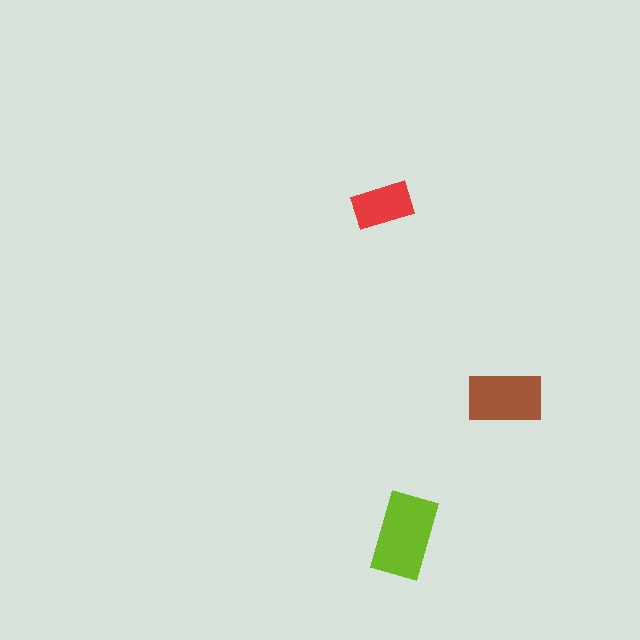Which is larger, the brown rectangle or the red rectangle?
The brown one.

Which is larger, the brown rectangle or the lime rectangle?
The lime one.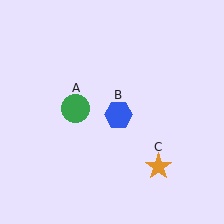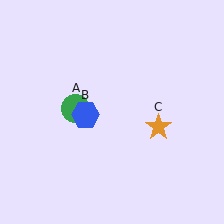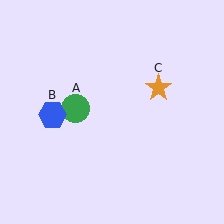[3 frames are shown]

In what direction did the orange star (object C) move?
The orange star (object C) moved up.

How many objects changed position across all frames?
2 objects changed position: blue hexagon (object B), orange star (object C).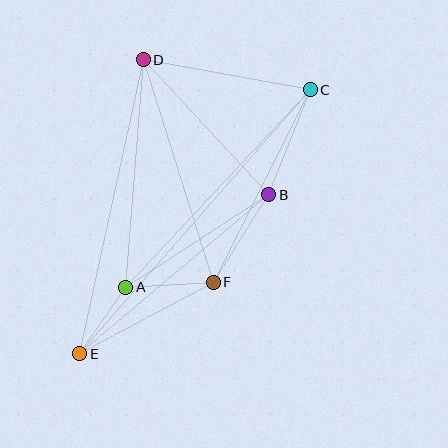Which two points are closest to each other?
Points A and E are closest to each other.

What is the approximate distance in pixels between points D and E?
The distance between D and E is approximately 300 pixels.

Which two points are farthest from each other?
Points C and E are farthest from each other.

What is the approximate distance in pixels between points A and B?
The distance between A and B is approximately 170 pixels.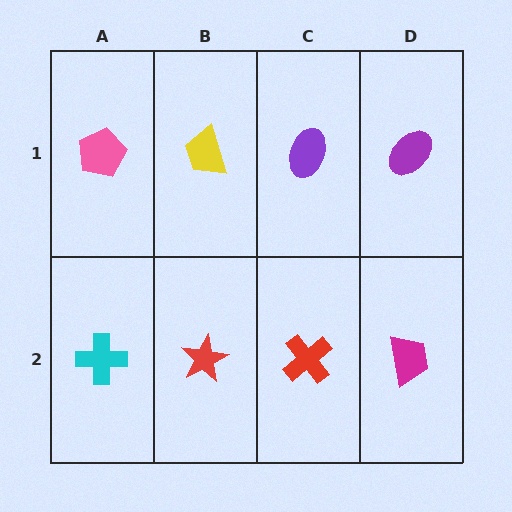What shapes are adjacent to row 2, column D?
A purple ellipse (row 1, column D), a red cross (row 2, column C).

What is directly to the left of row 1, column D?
A purple ellipse.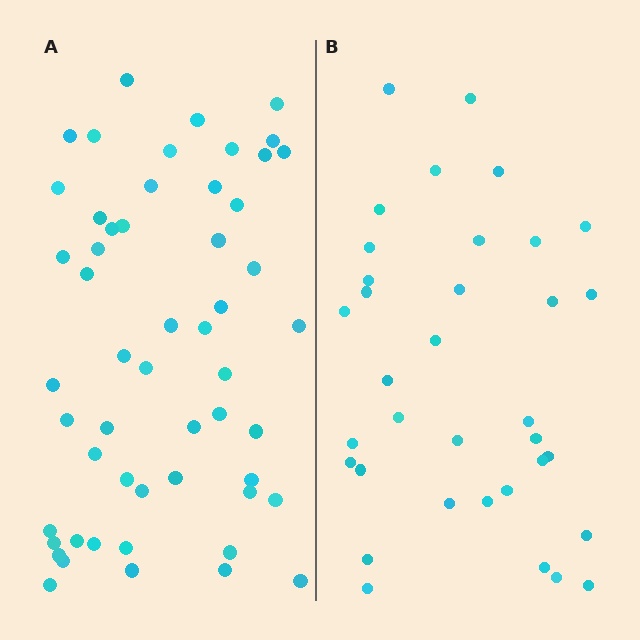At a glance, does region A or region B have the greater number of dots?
Region A (the left region) has more dots.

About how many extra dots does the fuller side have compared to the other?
Region A has approximately 20 more dots than region B.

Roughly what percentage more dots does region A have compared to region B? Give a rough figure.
About 55% more.